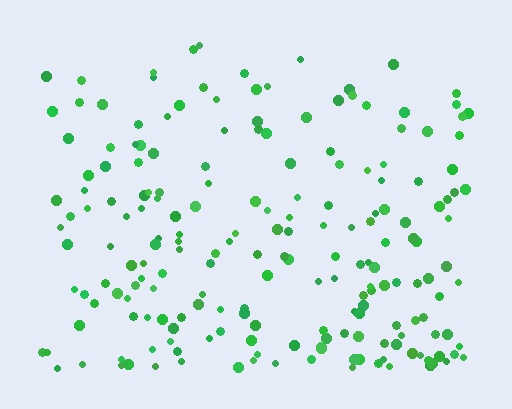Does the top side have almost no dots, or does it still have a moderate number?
Still a moderate number, just noticeably fewer than the bottom.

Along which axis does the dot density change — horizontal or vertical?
Vertical.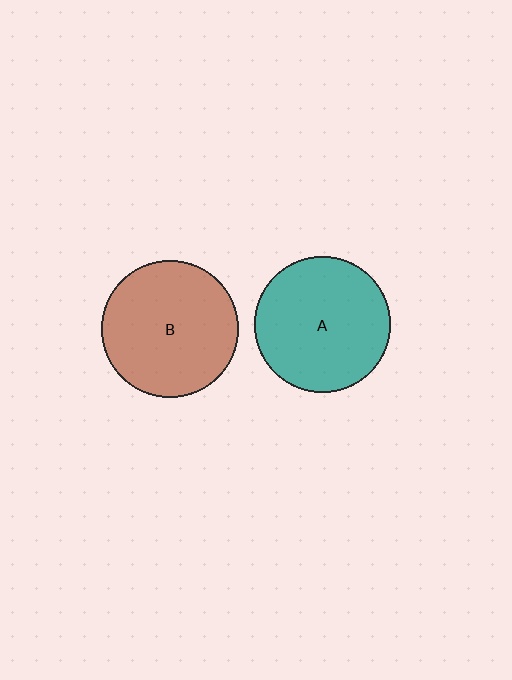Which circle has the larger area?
Circle B (brown).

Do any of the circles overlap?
No, none of the circles overlap.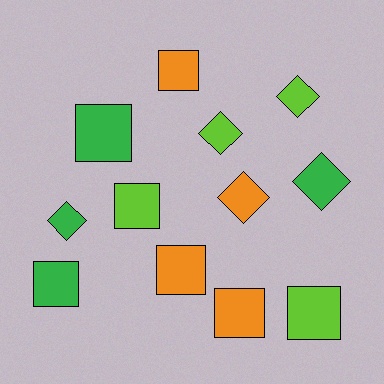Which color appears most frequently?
Orange, with 4 objects.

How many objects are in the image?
There are 12 objects.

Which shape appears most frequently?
Square, with 7 objects.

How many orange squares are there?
There are 3 orange squares.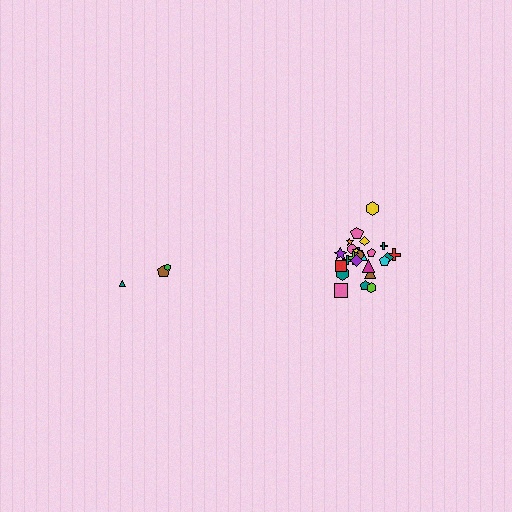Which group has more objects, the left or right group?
The right group.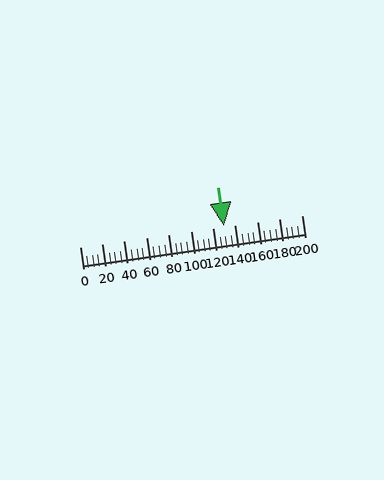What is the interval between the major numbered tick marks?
The major tick marks are spaced 20 units apart.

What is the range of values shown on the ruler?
The ruler shows values from 0 to 200.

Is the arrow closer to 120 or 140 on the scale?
The arrow is closer to 140.